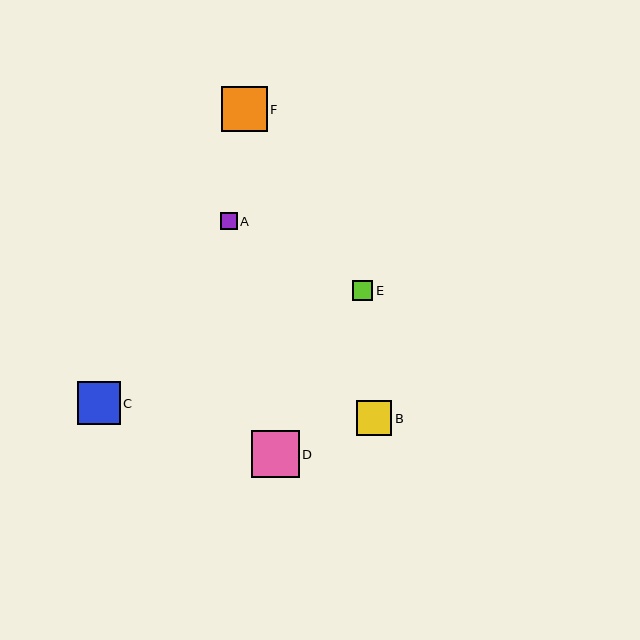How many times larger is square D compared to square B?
Square D is approximately 1.3 times the size of square B.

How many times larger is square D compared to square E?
Square D is approximately 2.3 times the size of square E.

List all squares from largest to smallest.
From largest to smallest: D, F, C, B, E, A.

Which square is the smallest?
Square A is the smallest with a size of approximately 17 pixels.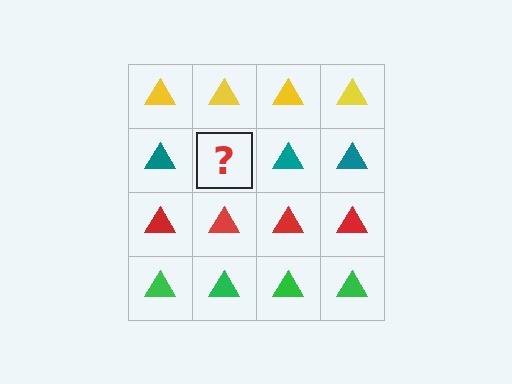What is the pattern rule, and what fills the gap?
The rule is that each row has a consistent color. The gap should be filled with a teal triangle.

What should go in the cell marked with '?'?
The missing cell should contain a teal triangle.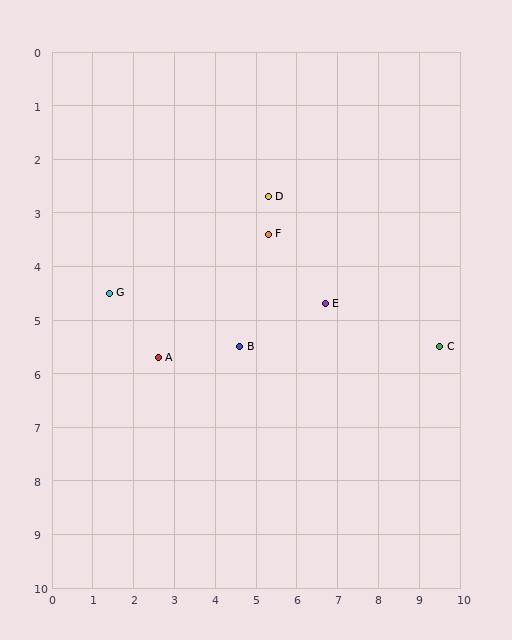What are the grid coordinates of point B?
Point B is at approximately (4.6, 5.5).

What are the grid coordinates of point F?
Point F is at approximately (5.3, 3.4).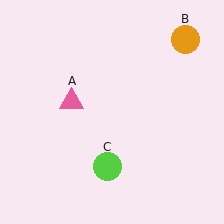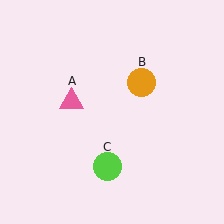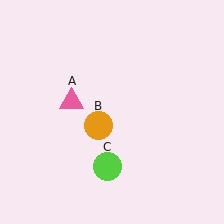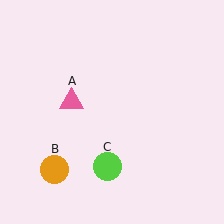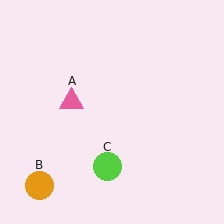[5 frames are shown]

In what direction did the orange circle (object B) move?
The orange circle (object B) moved down and to the left.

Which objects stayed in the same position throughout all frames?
Pink triangle (object A) and lime circle (object C) remained stationary.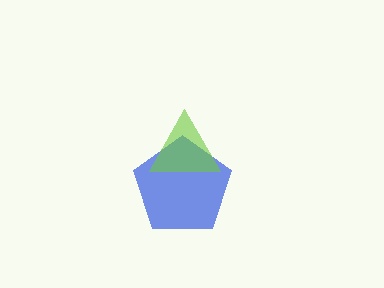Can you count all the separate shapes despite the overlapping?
Yes, there are 2 separate shapes.